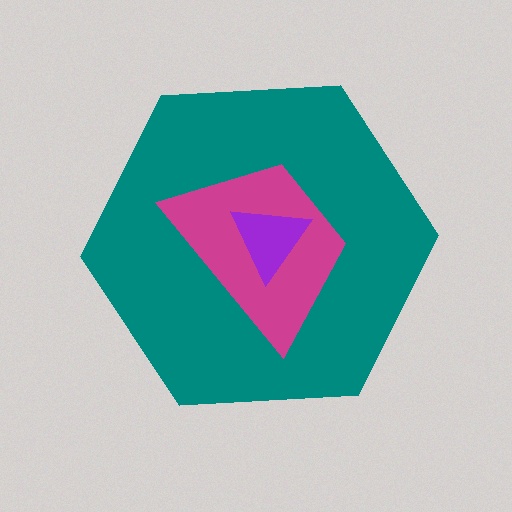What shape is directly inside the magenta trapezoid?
The purple triangle.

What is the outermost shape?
The teal hexagon.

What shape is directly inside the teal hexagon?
The magenta trapezoid.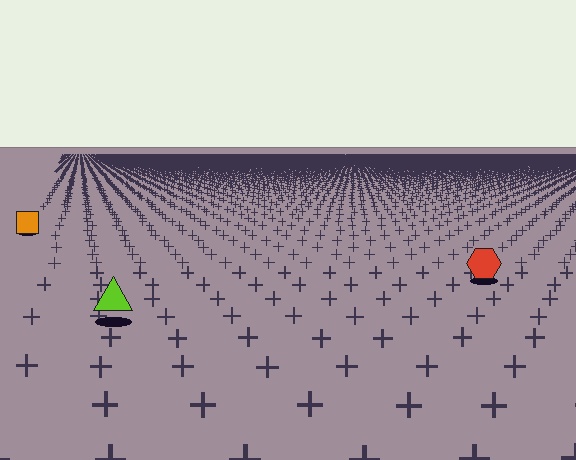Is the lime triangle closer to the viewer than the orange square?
Yes. The lime triangle is closer — you can tell from the texture gradient: the ground texture is coarser near it.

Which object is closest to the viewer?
The lime triangle is closest. The texture marks near it are larger and more spread out.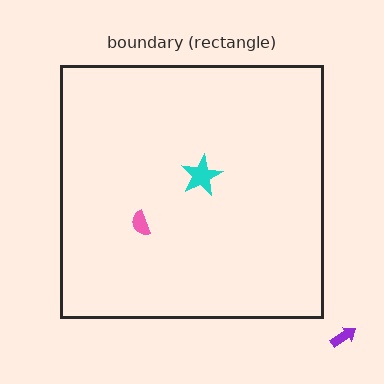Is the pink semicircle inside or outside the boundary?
Inside.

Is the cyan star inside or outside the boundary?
Inside.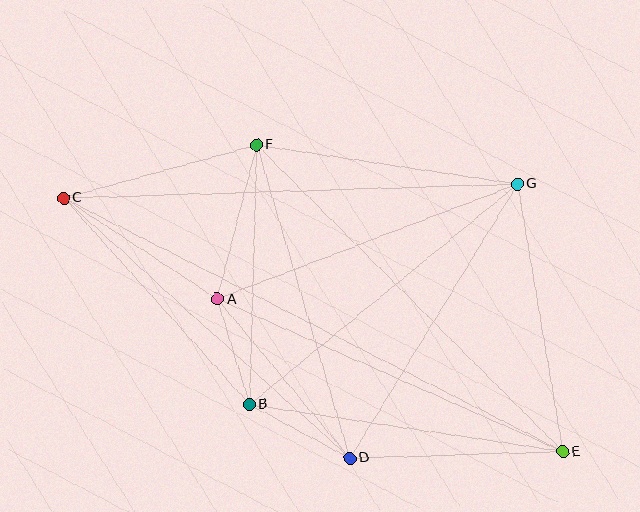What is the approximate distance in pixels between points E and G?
The distance between E and G is approximately 272 pixels.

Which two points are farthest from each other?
Points C and E are farthest from each other.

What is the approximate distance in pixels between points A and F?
The distance between A and F is approximately 159 pixels.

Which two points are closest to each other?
Points A and B are closest to each other.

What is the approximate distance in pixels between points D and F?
The distance between D and F is approximately 327 pixels.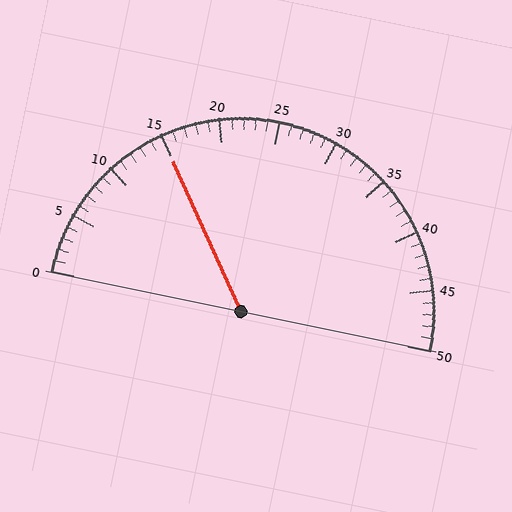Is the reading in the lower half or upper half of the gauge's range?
The reading is in the lower half of the range (0 to 50).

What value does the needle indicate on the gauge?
The needle indicates approximately 15.